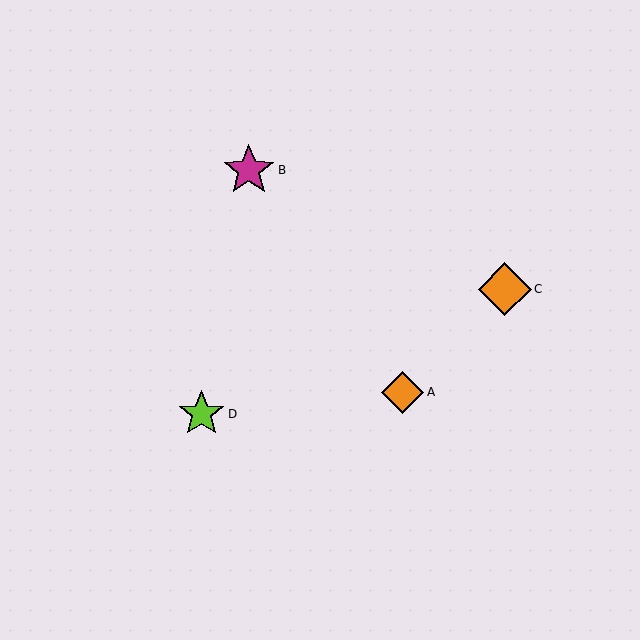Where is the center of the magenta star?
The center of the magenta star is at (249, 170).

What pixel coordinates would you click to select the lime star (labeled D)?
Click at (201, 414) to select the lime star D.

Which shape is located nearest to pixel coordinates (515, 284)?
The orange diamond (labeled C) at (505, 289) is nearest to that location.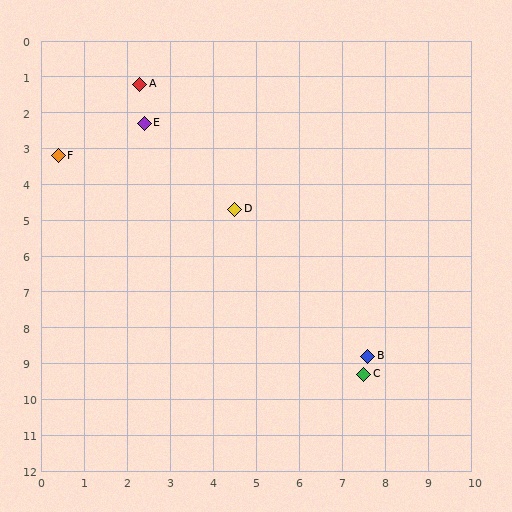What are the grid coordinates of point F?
Point F is at approximately (0.4, 3.2).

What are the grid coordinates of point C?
Point C is at approximately (7.5, 9.3).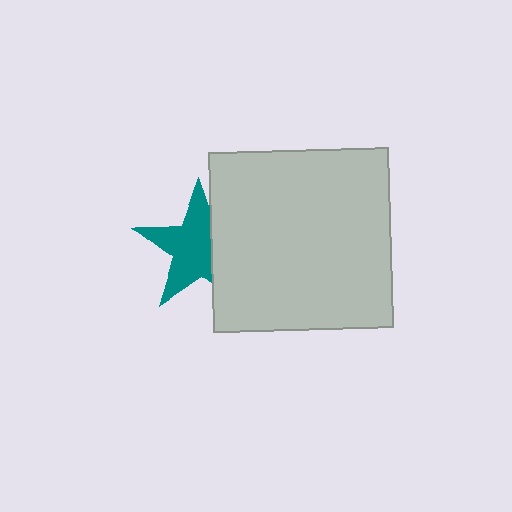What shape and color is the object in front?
The object in front is a light gray square.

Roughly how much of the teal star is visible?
Most of it is visible (roughly 67%).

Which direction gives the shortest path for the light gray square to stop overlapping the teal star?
Moving right gives the shortest separation.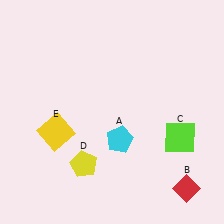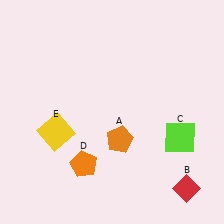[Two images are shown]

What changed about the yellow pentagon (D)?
In Image 1, D is yellow. In Image 2, it changed to orange.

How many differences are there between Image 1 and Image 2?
There are 2 differences between the two images.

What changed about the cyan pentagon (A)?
In Image 1, A is cyan. In Image 2, it changed to orange.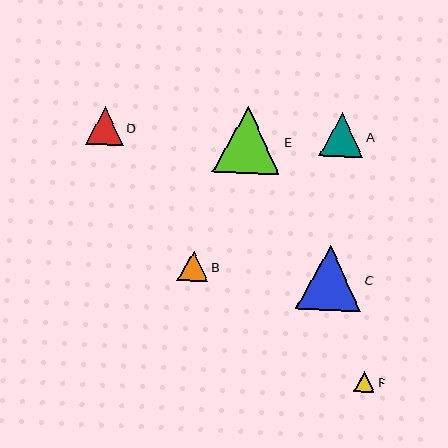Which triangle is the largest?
Triangle E is the largest with a size of approximately 67 pixels.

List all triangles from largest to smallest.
From largest to smallest: E, C, A, D, B, F.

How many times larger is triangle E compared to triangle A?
Triangle E is approximately 1.5 times the size of triangle A.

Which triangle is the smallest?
Triangle F is the smallest with a size of approximately 20 pixels.